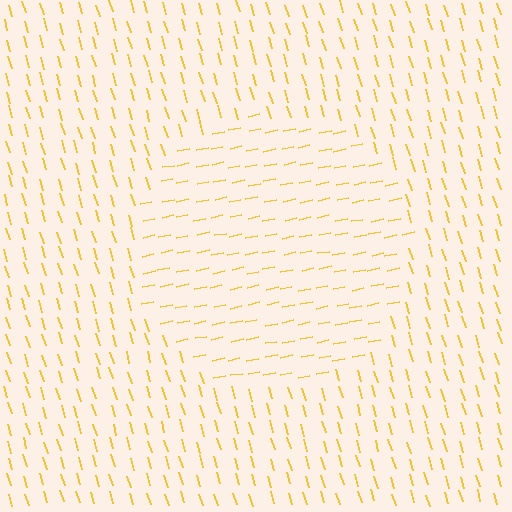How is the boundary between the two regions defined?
The boundary is defined purely by a change in line orientation (approximately 85 degrees difference). All lines are the same color and thickness.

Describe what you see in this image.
The image is filled with small yellow line segments. A circle region in the image has lines oriented differently from the surrounding lines, creating a visible texture boundary.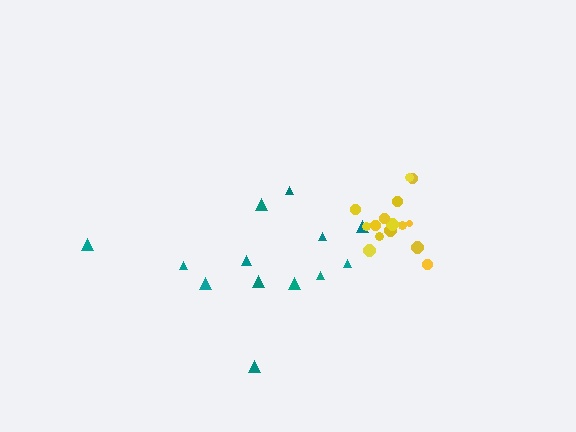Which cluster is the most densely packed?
Yellow.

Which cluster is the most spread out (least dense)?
Teal.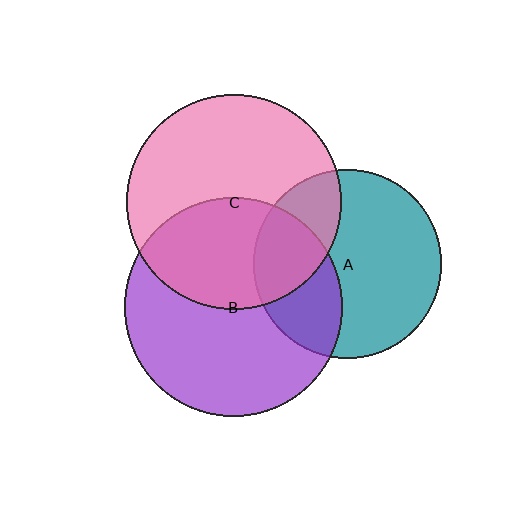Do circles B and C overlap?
Yes.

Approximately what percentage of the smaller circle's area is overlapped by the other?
Approximately 40%.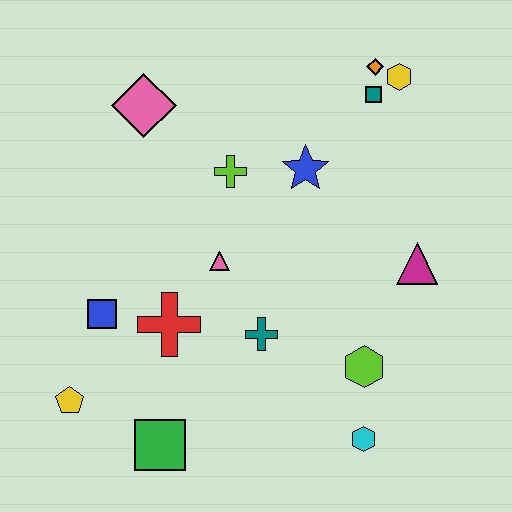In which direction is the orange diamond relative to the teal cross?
The orange diamond is above the teal cross.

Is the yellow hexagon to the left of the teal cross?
No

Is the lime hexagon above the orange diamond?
No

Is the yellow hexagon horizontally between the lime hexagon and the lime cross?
No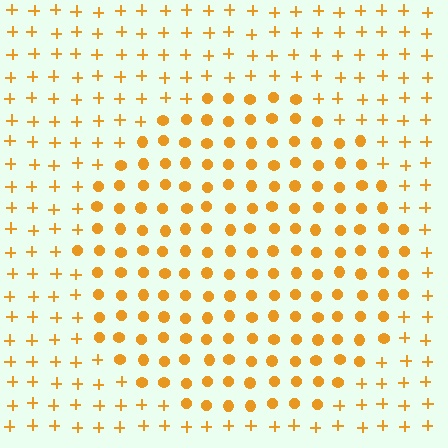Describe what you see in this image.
The image is filled with small orange elements arranged in a uniform grid. A circle-shaped region contains circles, while the surrounding area contains plus signs. The boundary is defined purely by the change in element shape.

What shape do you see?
I see a circle.